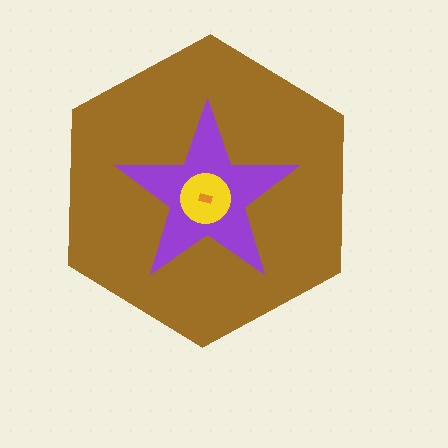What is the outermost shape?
The brown hexagon.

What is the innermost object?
The orange rectangle.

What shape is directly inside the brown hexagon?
The purple star.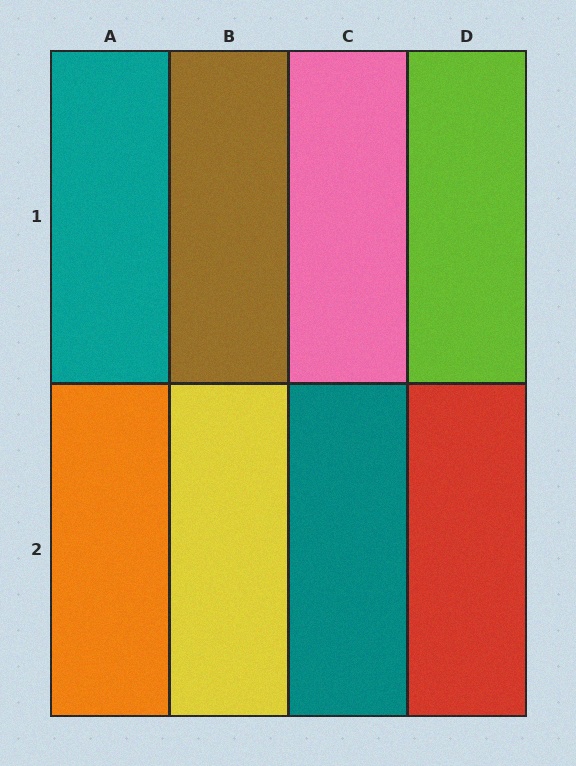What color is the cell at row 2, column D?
Red.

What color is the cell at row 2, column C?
Teal.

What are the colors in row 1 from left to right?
Teal, brown, pink, lime.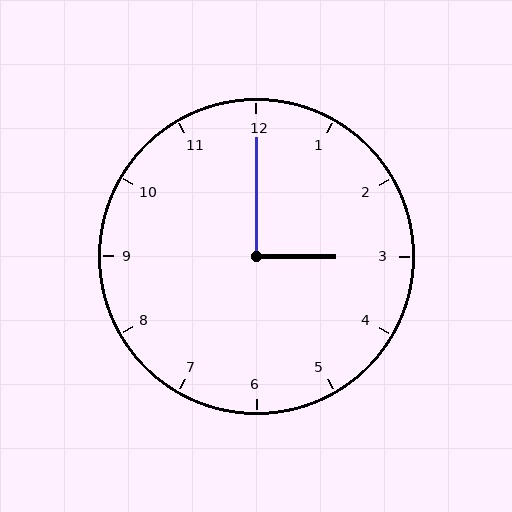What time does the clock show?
3:00.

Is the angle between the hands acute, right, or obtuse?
It is right.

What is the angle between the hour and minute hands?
Approximately 90 degrees.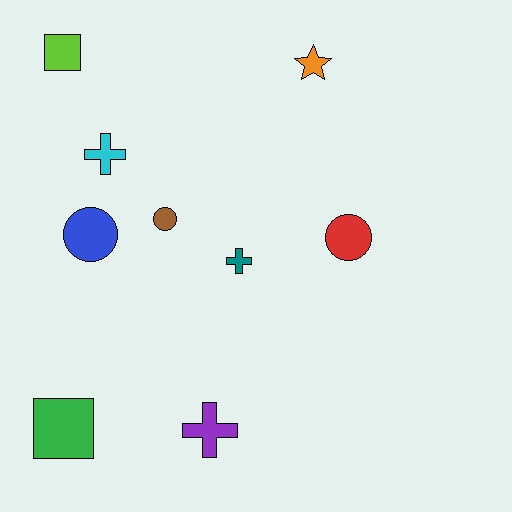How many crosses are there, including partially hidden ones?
There are 3 crosses.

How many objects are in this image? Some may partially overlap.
There are 9 objects.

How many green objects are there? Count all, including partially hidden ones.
There is 1 green object.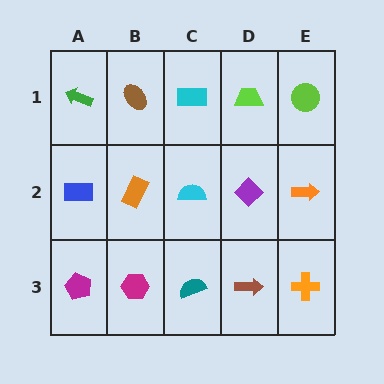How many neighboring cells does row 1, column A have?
2.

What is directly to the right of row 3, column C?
A brown arrow.